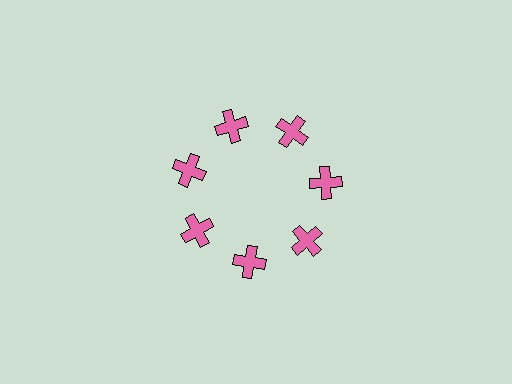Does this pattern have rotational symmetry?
Yes, this pattern has 7-fold rotational symmetry. It looks the same after rotating 51 degrees around the center.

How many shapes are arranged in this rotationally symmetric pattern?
There are 7 shapes, arranged in 7 groups of 1.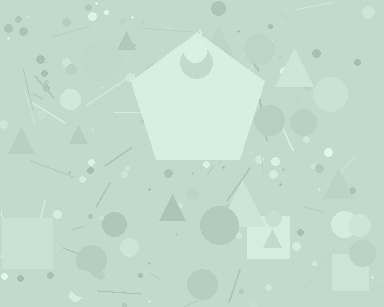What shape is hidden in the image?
A pentagon is hidden in the image.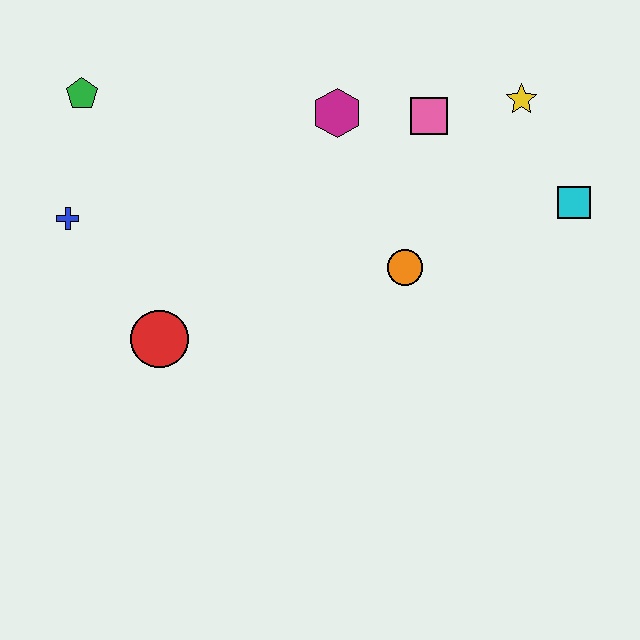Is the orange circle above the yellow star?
No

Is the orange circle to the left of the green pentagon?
No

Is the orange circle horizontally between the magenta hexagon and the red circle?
No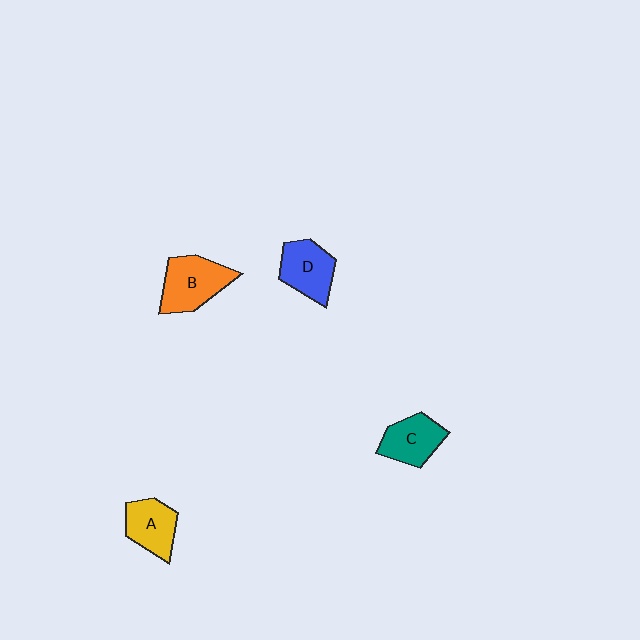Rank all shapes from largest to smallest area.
From largest to smallest: B (orange), D (blue), C (teal), A (yellow).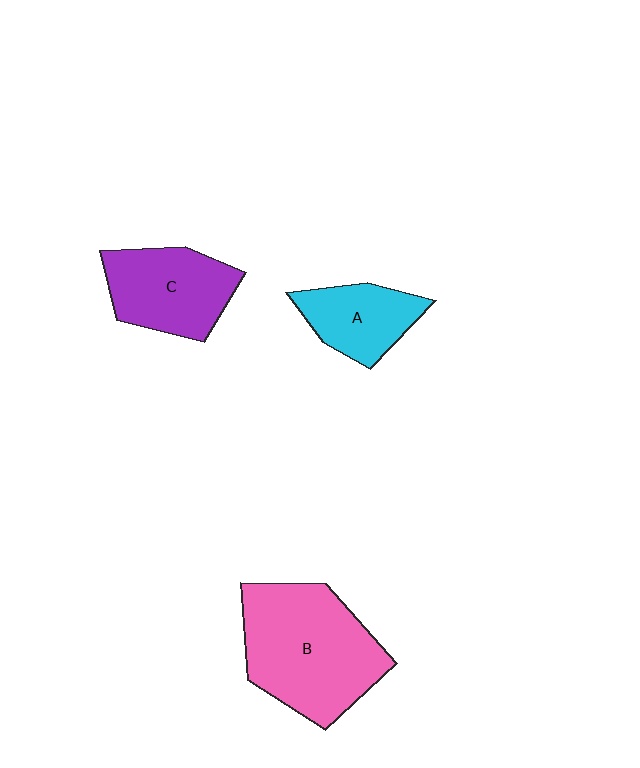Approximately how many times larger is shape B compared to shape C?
Approximately 1.6 times.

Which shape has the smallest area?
Shape A (cyan).